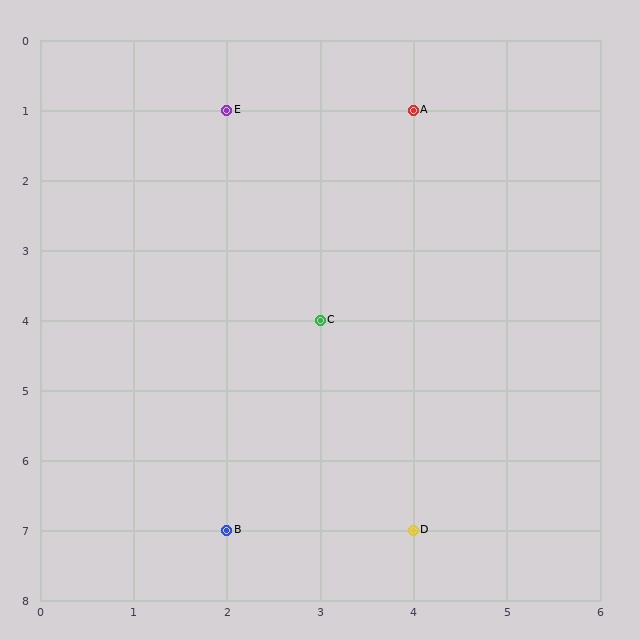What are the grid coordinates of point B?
Point B is at grid coordinates (2, 7).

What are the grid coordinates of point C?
Point C is at grid coordinates (3, 4).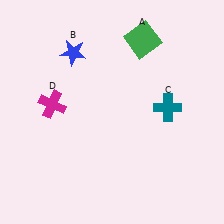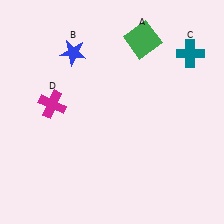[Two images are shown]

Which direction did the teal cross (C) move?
The teal cross (C) moved up.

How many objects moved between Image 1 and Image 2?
1 object moved between the two images.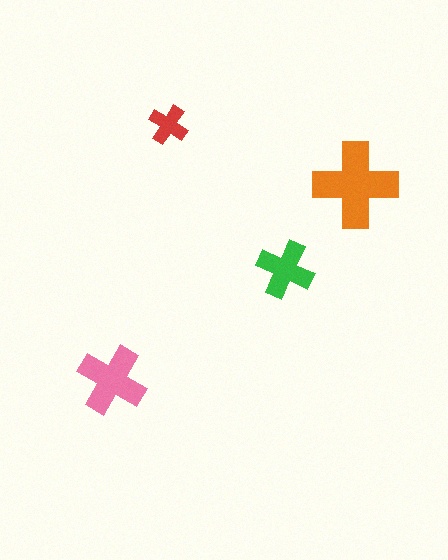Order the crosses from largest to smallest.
the orange one, the pink one, the green one, the red one.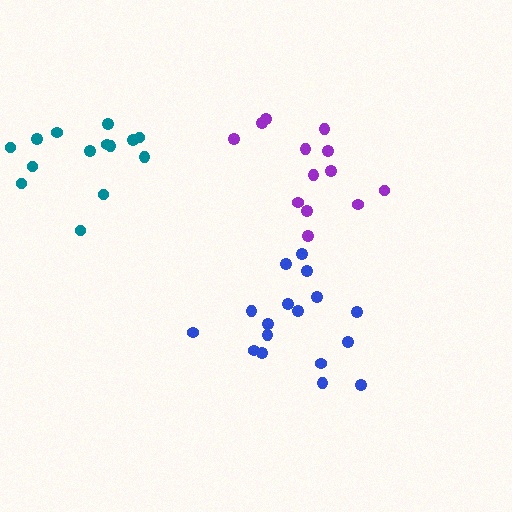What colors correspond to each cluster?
The clusters are colored: blue, teal, purple.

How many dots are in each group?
Group 1: 17 dots, Group 2: 14 dots, Group 3: 13 dots (44 total).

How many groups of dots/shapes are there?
There are 3 groups.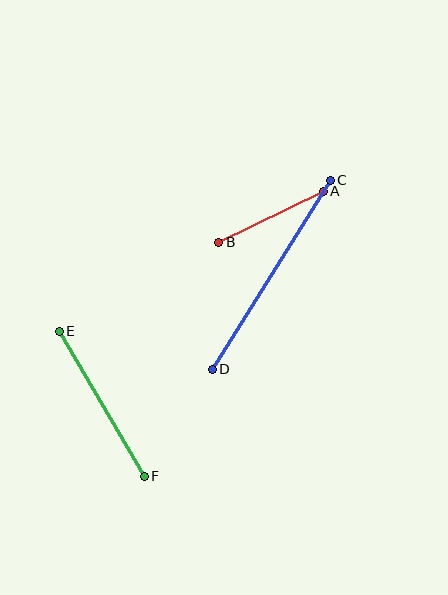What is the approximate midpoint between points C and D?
The midpoint is at approximately (271, 275) pixels.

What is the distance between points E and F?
The distance is approximately 168 pixels.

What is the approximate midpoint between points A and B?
The midpoint is at approximately (271, 217) pixels.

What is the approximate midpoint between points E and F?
The midpoint is at approximately (102, 404) pixels.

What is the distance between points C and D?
The distance is approximately 222 pixels.